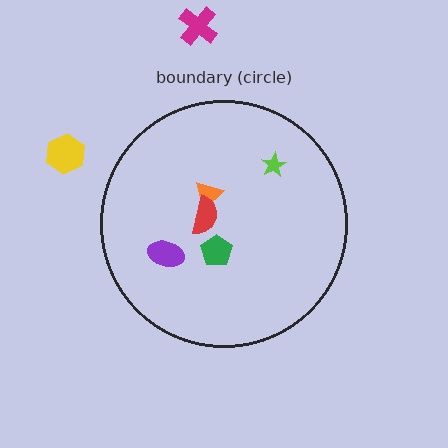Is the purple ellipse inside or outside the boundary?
Inside.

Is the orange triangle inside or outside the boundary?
Inside.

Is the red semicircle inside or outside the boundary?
Inside.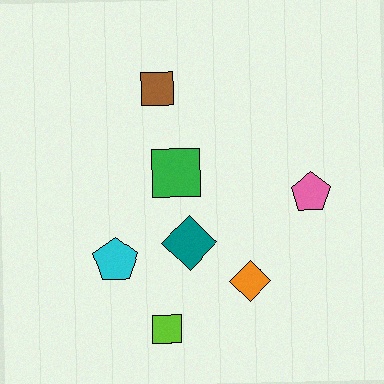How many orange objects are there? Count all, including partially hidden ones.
There is 1 orange object.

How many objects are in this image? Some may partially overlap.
There are 7 objects.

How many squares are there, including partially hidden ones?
There are 3 squares.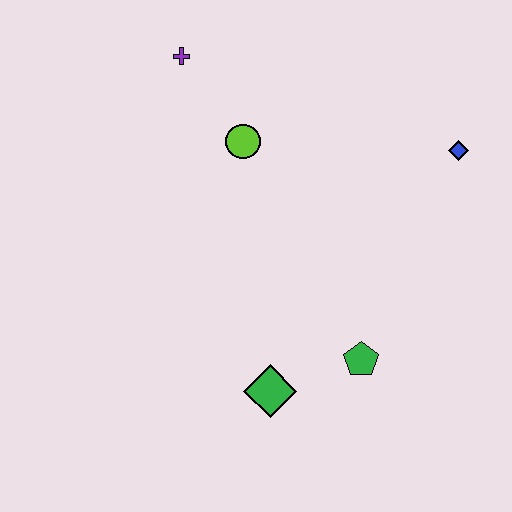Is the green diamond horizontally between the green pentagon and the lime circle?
Yes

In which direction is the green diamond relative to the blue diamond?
The green diamond is below the blue diamond.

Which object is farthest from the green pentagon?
The purple cross is farthest from the green pentagon.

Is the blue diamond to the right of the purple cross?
Yes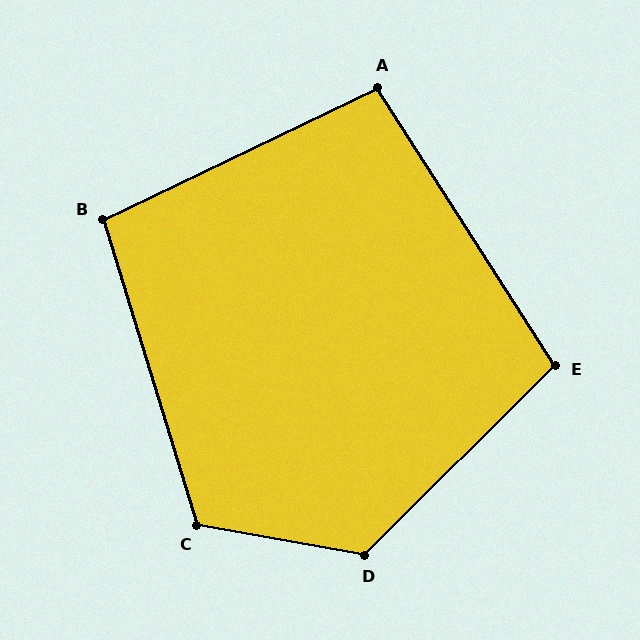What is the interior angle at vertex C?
Approximately 117 degrees (obtuse).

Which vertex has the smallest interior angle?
A, at approximately 97 degrees.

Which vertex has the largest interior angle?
D, at approximately 125 degrees.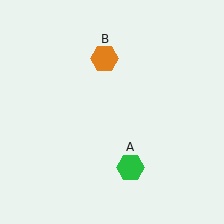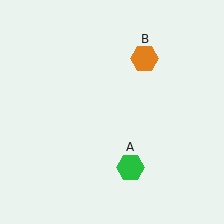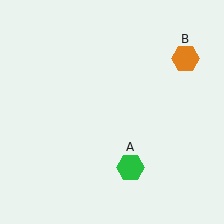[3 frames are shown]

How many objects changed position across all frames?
1 object changed position: orange hexagon (object B).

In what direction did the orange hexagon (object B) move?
The orange hexagon (object B) moved right.